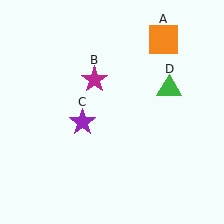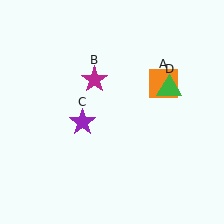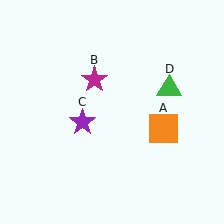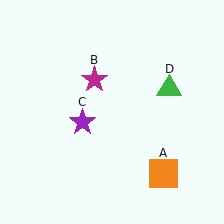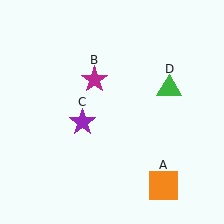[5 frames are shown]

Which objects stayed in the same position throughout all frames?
Magenta star (object B) and purple star (object C) and green triangle (object D) remained stationary.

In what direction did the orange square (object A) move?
The orange square (object A) moved down.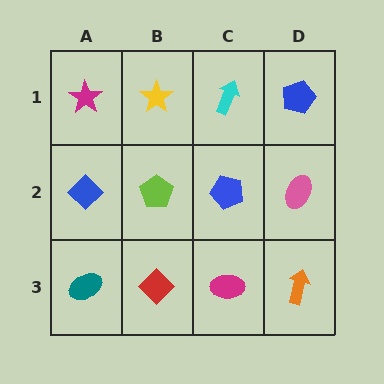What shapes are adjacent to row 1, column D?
A pink ellipse (row 2, column D), a cyan arrow (row 1, column C).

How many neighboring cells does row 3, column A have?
2.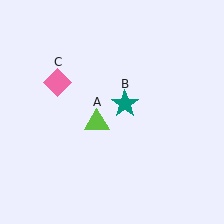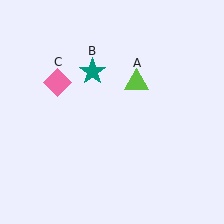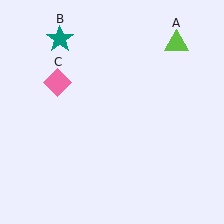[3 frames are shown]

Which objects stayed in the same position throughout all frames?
Pink diamond (object C) remained stationary.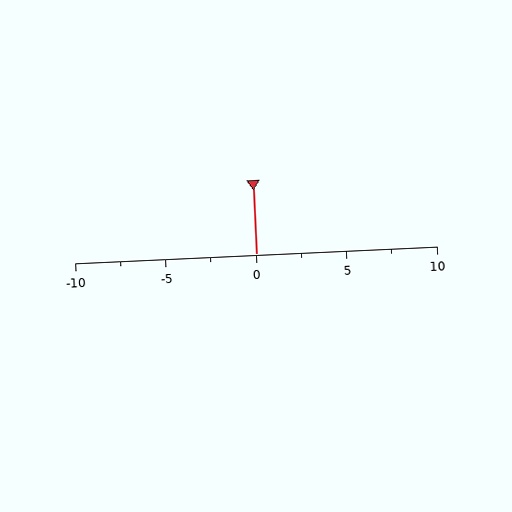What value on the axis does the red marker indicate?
The marker indicates approximately 0.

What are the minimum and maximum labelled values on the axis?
The axis runs from -10 to 10.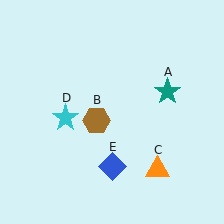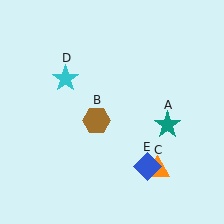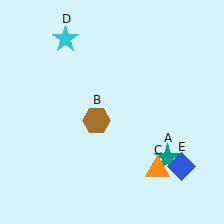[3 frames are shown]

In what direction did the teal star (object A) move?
The teal star (object A) moved down.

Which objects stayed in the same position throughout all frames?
Brown hexagon (object B) and orange triangle (object C) remained stationary.